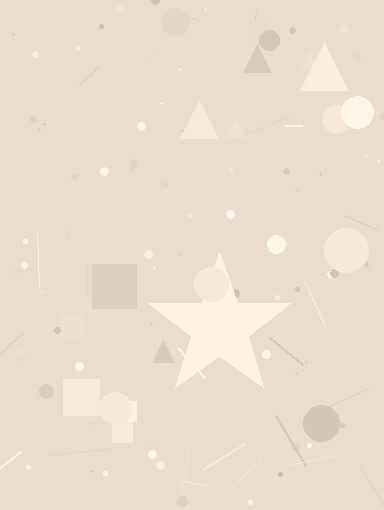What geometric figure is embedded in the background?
A star is embedded in the background.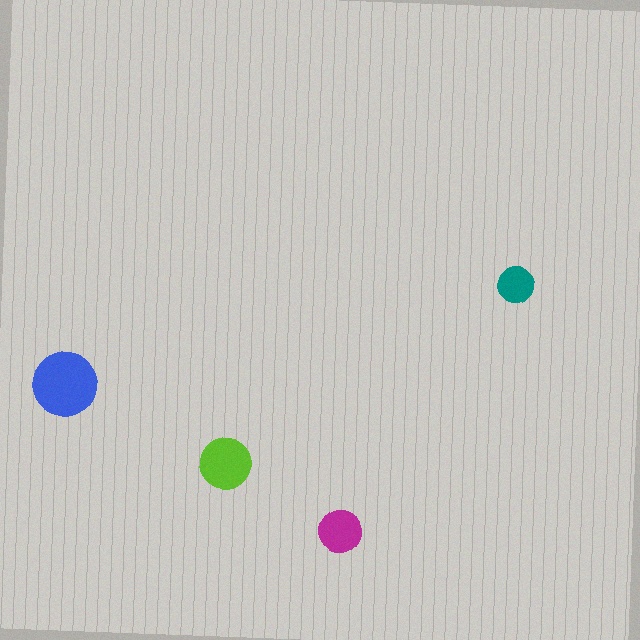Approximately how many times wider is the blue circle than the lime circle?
About 1.5 times wider.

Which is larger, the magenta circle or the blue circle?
The blue one.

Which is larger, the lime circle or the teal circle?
The lime one.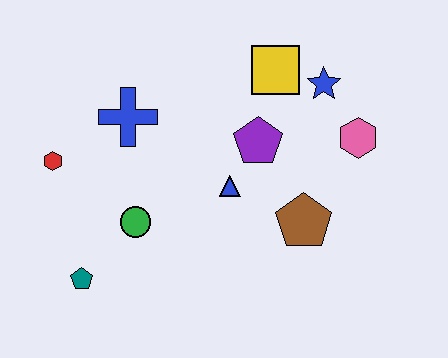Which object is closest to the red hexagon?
The blue cross is closest to the red hexagon.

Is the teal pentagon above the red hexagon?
No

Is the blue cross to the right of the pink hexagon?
No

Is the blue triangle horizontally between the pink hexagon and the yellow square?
No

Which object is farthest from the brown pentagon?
The red hexagon is farthest from the brown pentagon.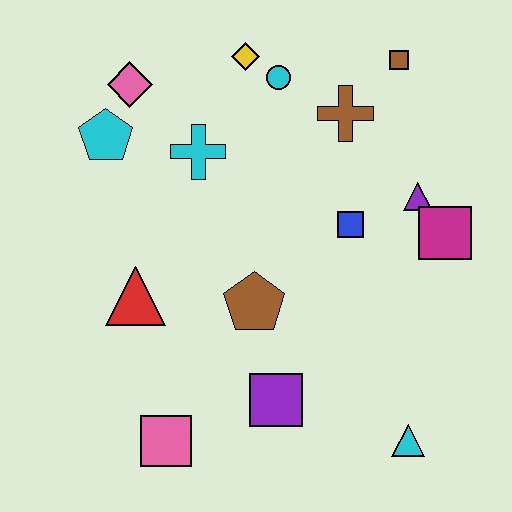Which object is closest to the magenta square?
The purple triangle is closest to the magenta square.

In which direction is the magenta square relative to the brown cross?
The magenta square is below the brown cross.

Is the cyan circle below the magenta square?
No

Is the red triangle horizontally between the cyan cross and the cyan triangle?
No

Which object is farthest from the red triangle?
The brown square is farthest from the red triangle.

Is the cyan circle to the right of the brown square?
No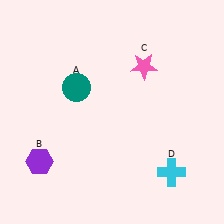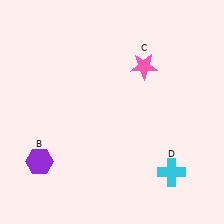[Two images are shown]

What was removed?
The teal circle (A) was removed in Image 2.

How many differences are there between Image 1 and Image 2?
There is 1 difference between the two images.